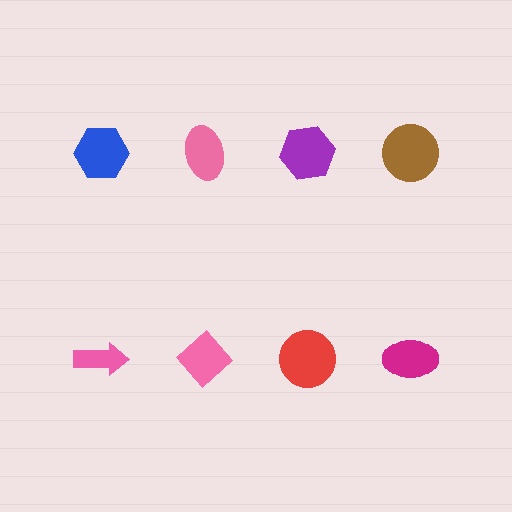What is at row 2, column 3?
A red circle.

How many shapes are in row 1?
4 shapes.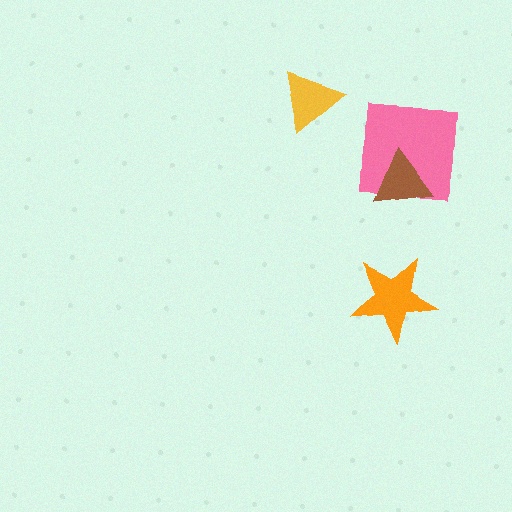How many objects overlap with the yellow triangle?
0 objects overlap with the yellow triangle.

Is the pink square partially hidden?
Yes, it is partially covered by another shape.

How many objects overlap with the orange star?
0 objects overlap with the orange star.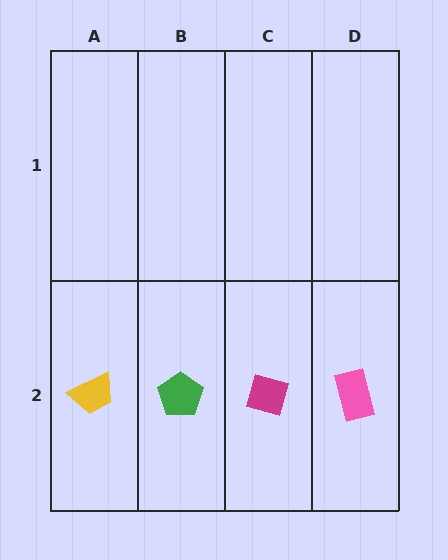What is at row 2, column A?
A yellow trapezoid.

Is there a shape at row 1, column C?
No, that cell is empty.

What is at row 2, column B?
A green pentagon.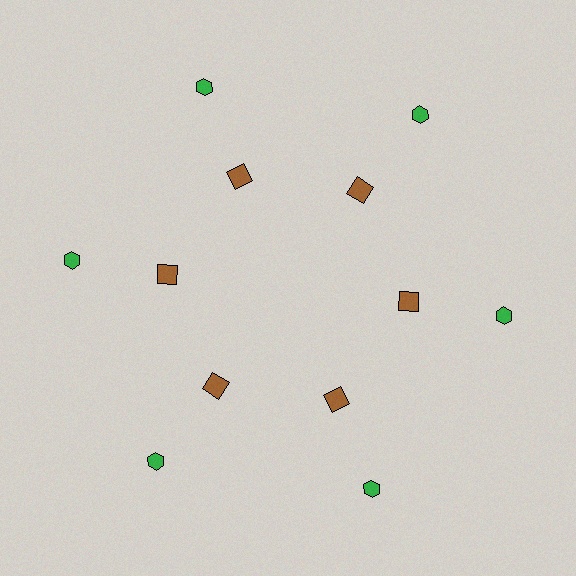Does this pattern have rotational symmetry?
Yes, this pattern has 6-fold rotational symmetry. It looks the same after rotating 60 degrees around the center.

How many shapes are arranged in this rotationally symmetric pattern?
There are 12 shapes, arranged in 6 groups of 2.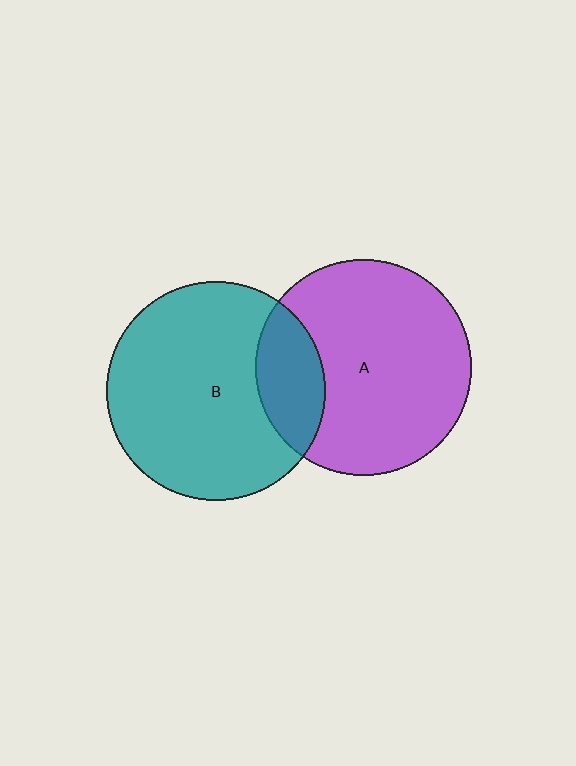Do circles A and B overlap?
Yes.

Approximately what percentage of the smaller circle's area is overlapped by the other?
Approximately 20%.